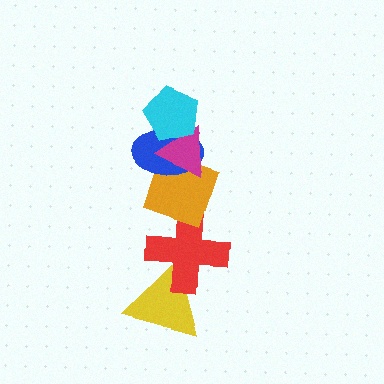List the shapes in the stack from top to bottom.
From top to bottom: the cyan pentagon, the magenta triangle, the blue ellipse, the orange diamond, the red cross, the yellow triangle.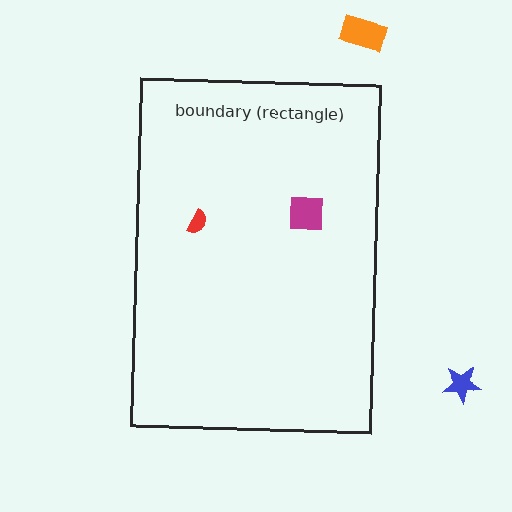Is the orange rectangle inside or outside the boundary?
Outside.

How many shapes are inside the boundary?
2 inside, 2 outside.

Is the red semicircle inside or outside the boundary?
Inside.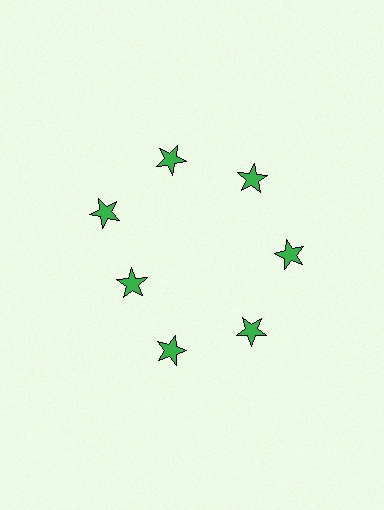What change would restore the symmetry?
The symmetry would be restored by moving it outward, back onto the ring so that all 7 stars sit at equal angles and equal distance from the center.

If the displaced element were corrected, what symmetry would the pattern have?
It would have 7-fold rotational symmetry — the pattern would map onto itself every 51 degrees.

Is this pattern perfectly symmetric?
No. The 7 green stars are arranged in a ring, but one element near the 8 o'clock position is pulled inward toward the center, breaking the 7-fold rotational symmetry.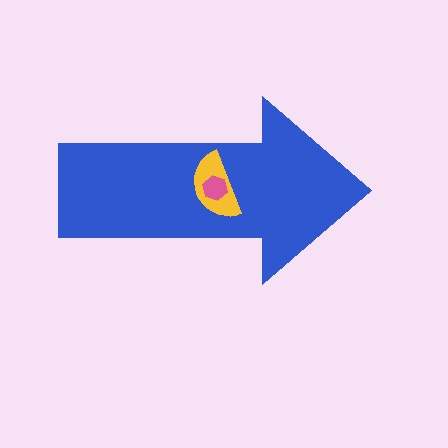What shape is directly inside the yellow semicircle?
The pink hexagon.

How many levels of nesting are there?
3.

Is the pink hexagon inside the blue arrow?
Yes.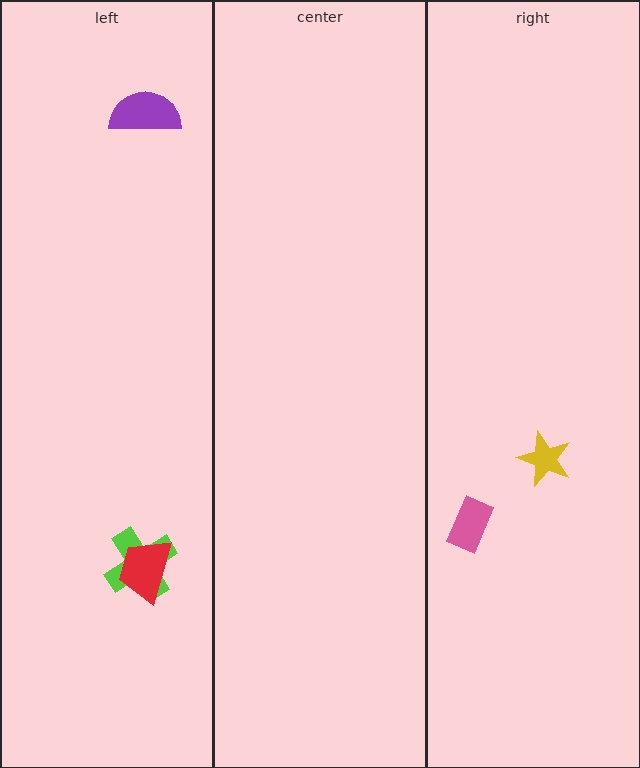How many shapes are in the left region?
3.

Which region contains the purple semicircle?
The left region.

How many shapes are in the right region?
2.